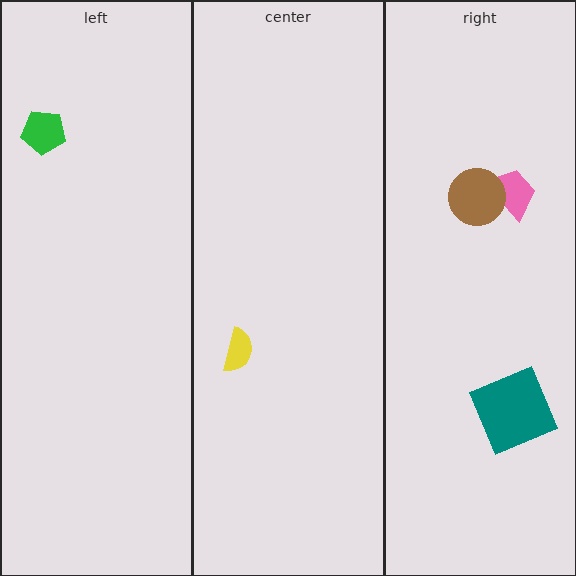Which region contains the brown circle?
The right region.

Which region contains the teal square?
The right region.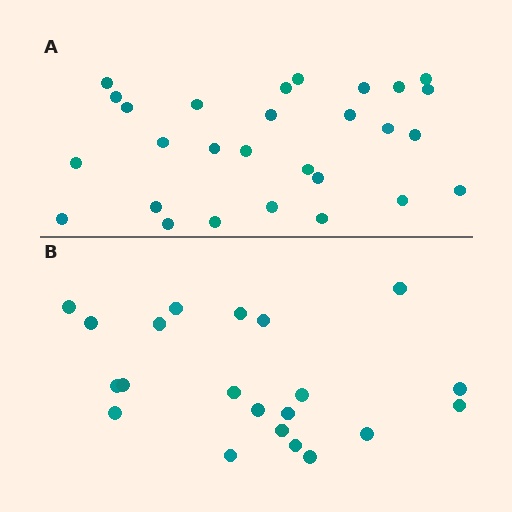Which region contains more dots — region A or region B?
Region A (the top region) has more dots.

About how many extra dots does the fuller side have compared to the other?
Region A has roughly 8 or so more dots than region B.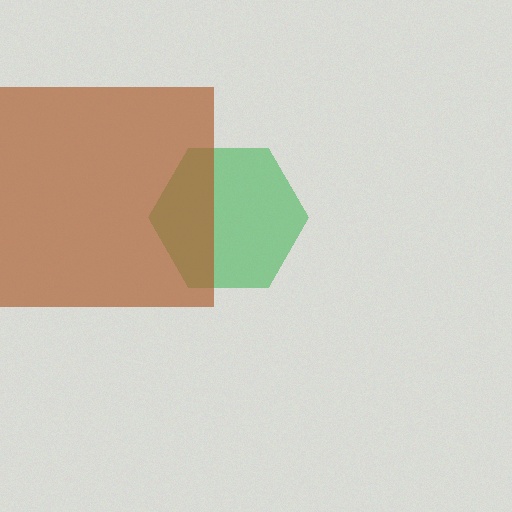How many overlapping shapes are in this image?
There are 2 overlapping shapes in the image.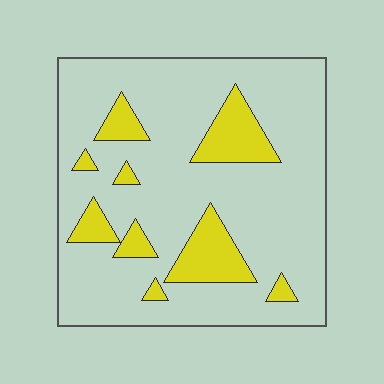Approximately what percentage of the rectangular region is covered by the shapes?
Approximately 20%.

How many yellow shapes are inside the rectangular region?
9.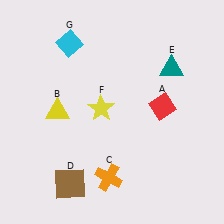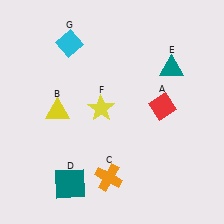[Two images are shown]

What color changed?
The square (D) changed from brown in Image 1 to teal in Image 2.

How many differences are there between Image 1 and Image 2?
There is 1 difference between the two images.